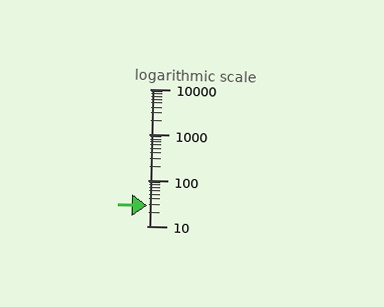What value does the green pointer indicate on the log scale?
The pointer indicates approximately 28.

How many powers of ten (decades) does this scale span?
The scale spans 3 decades, from 10 to 10000.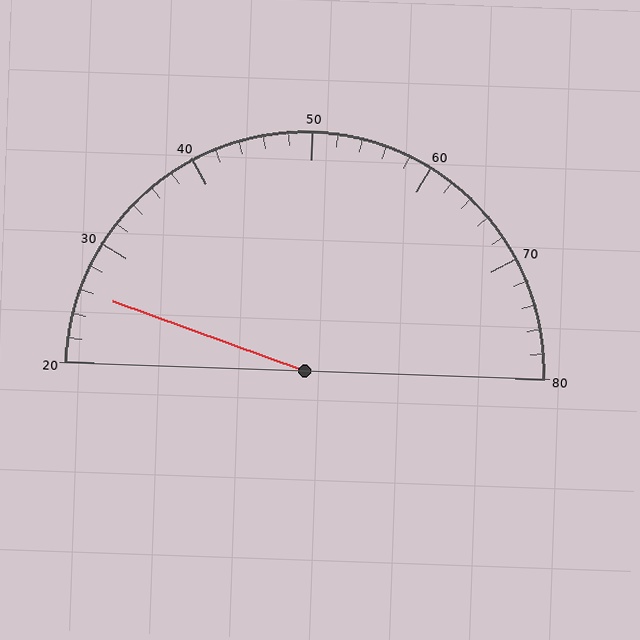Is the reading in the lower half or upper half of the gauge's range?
The reading is in the lower half of the range (20 to 80).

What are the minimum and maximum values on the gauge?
The gauge ranges from 20 to 80.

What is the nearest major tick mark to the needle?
The nearest major tick mark is 30.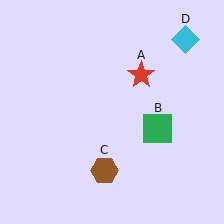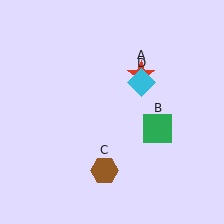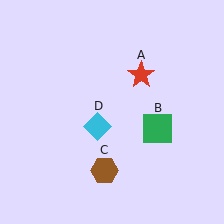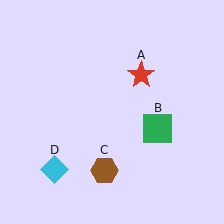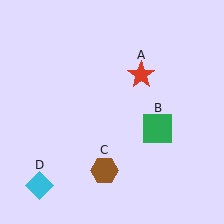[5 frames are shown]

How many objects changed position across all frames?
1 object changed position: cyan diamond (object D).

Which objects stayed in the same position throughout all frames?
Red star (object A) and green square (object B) and brown hexagon (object C) remained stationary.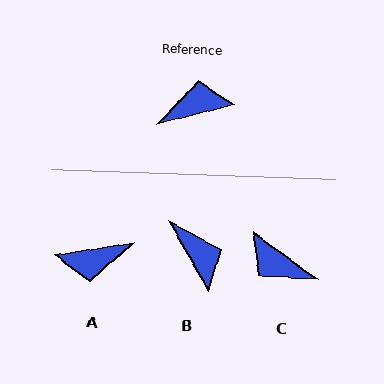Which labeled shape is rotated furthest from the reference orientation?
A, about 175 degrees away.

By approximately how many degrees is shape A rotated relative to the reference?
Approximately 175 degrees counter-clockwise.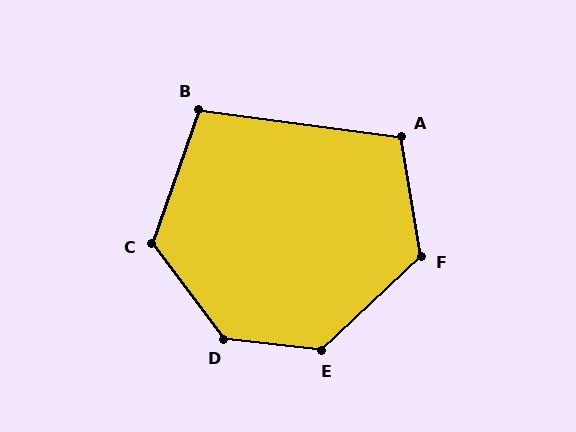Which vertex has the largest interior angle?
D, at approximately 134 degrees.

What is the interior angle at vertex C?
Approximately 124 degrees (obtuse).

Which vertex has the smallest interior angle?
B, at approximately 102 degrees.